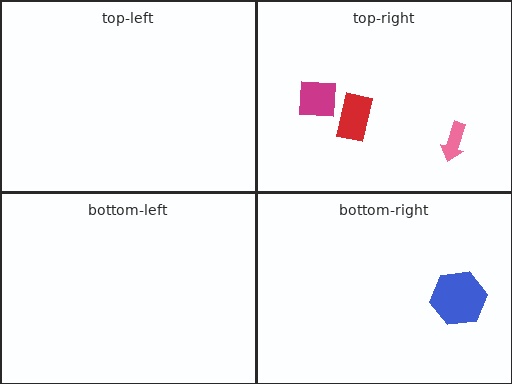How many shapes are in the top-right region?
3.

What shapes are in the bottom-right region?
The blue hexagon.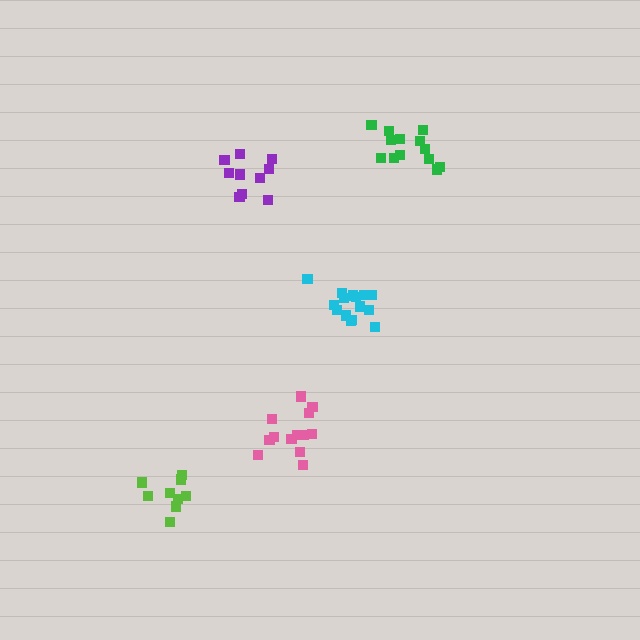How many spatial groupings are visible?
There are 5 spatial groupings.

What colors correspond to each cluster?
The clusters are colored: pink, cyan, lime, green, purple.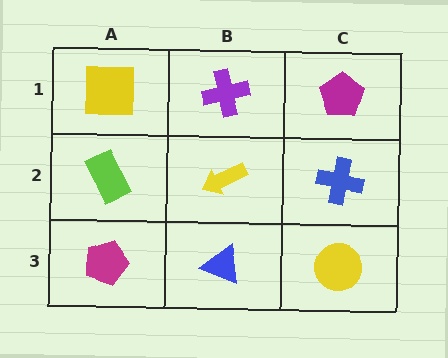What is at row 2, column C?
A blue cross.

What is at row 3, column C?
A yellow circle.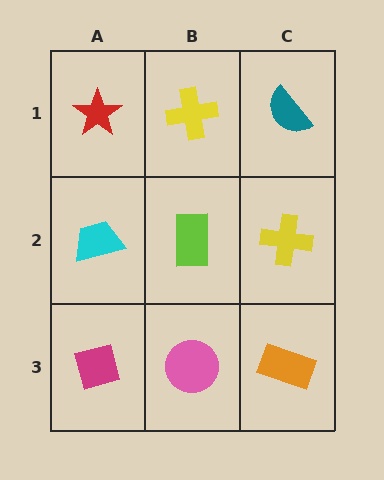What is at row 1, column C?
A teal semicircle.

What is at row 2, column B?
A lime rectangle.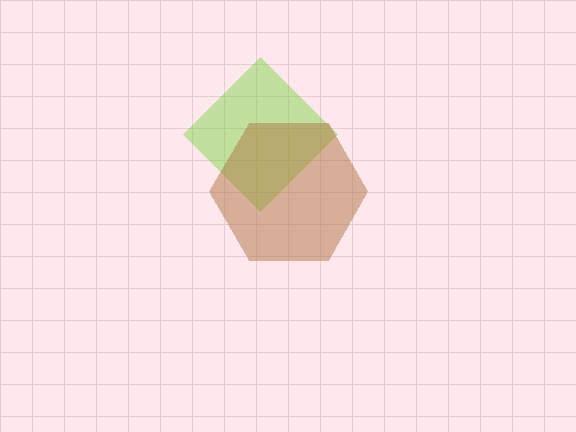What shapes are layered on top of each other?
The layered shapes are: a lime diamond, a brown hexagon.